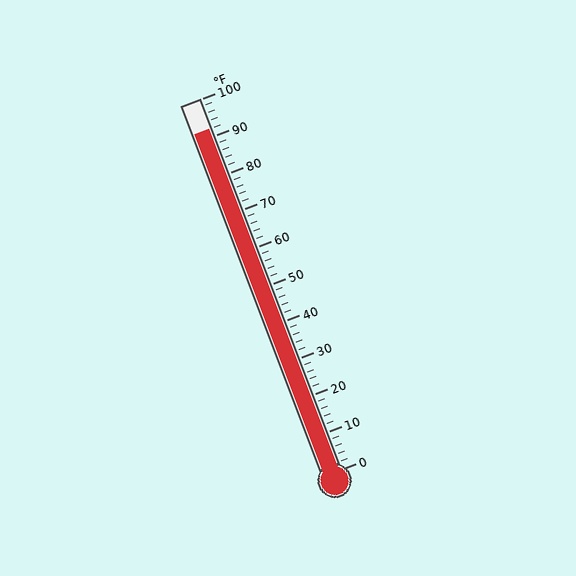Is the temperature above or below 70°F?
The temperature is above 70°F.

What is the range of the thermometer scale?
The thermometer scale ranges from 0°F to 100°F.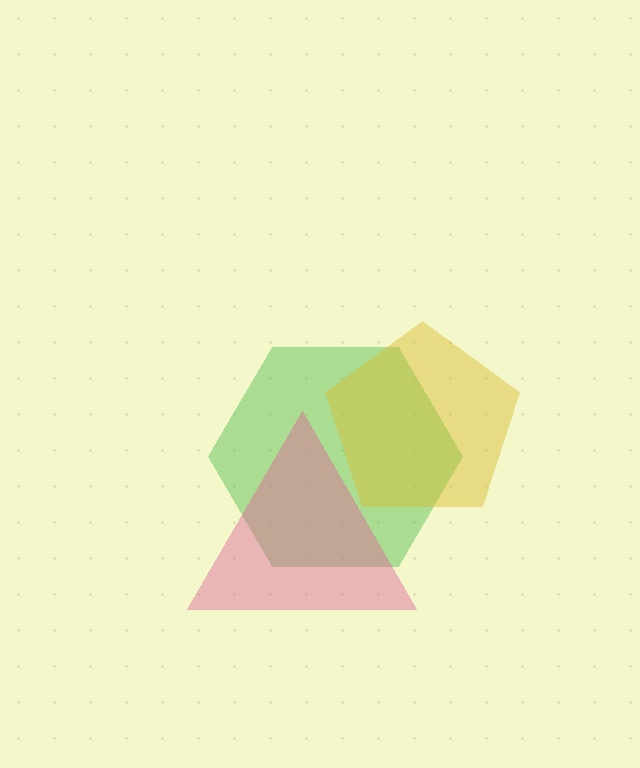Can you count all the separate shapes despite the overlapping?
Yes, there are 3 separate shapes.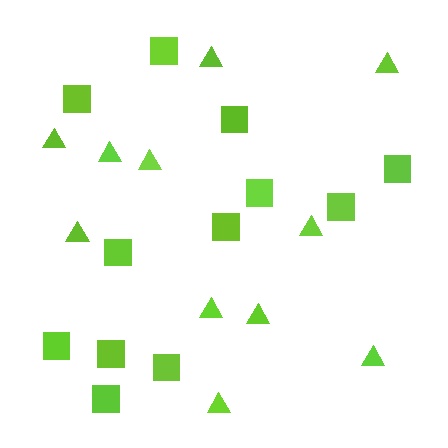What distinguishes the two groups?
There are 2 groups: one group of triangles (11) and one group of squares (12).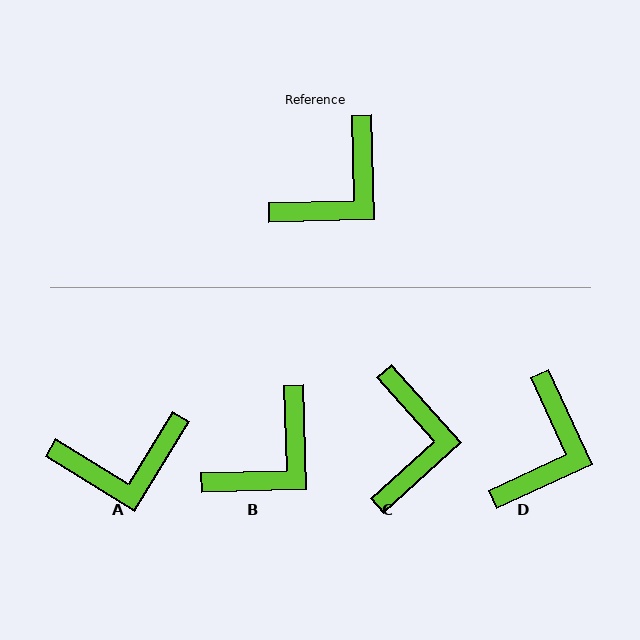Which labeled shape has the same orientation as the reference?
B.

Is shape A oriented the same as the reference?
No, it is off by about 33 degrees.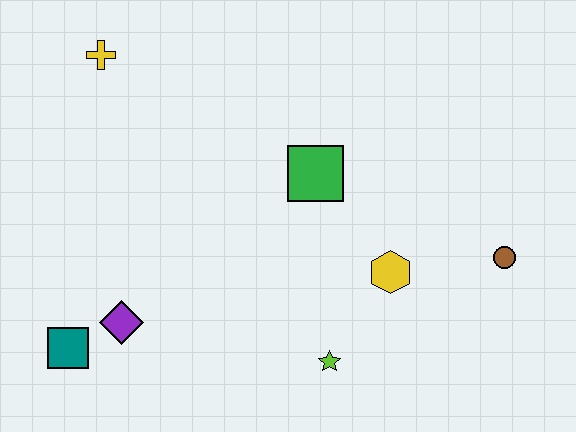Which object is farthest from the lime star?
The yellow cross is farthest from the lime star.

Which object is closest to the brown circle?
The yellow hexagon is closest to the brown circle.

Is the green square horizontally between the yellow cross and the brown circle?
Yes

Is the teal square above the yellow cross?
No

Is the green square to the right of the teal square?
Yes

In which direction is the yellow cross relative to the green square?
The yellow cross is to the left of the green square.